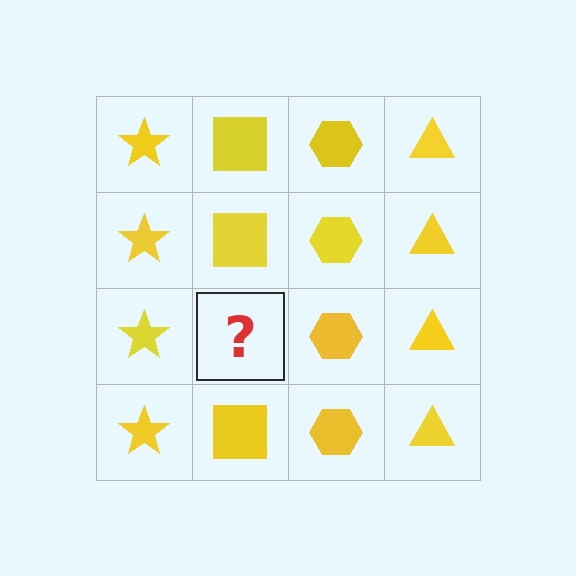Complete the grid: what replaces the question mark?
The question mark should be replaced with a yellow square.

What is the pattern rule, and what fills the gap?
The rule is that each column has a consistent shape. The gap should be filled with a yellow square.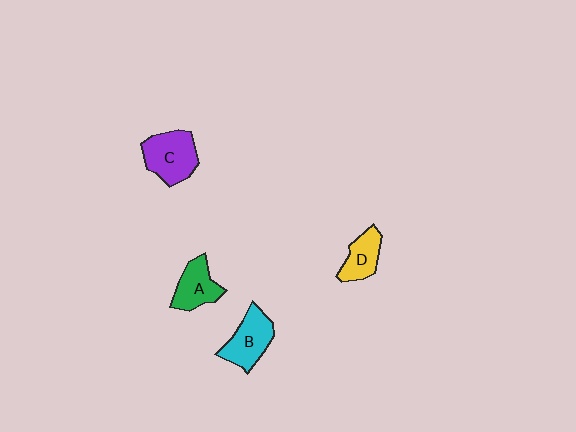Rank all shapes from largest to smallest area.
From largest to smallest: C (purple), B (cyan), A (green), D (yellow).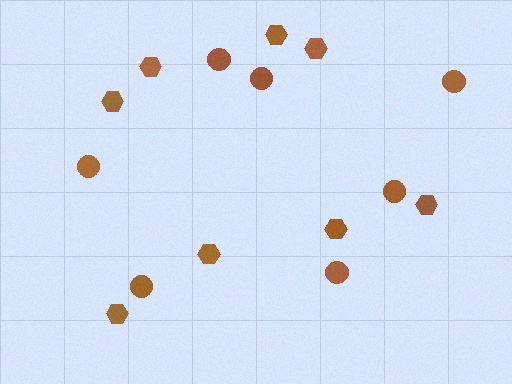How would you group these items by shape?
There are 2 groups: one group of hexagons (8) and one group of circles (7).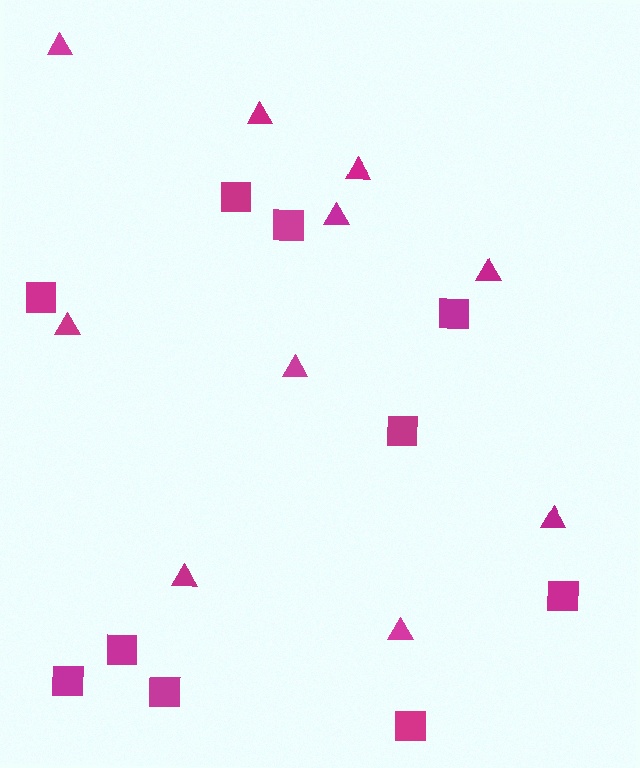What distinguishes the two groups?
There are 2 groups: one group of triangles (10) and one group of squares (10).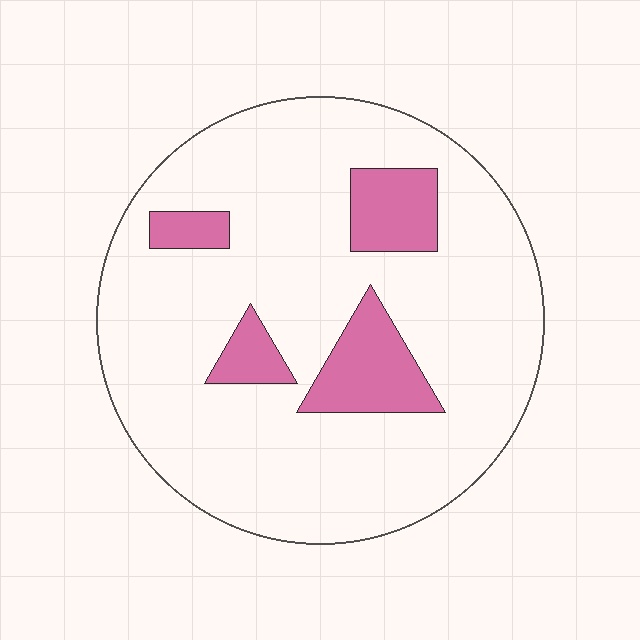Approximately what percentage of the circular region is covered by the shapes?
Approximately 15%.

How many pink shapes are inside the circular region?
4.